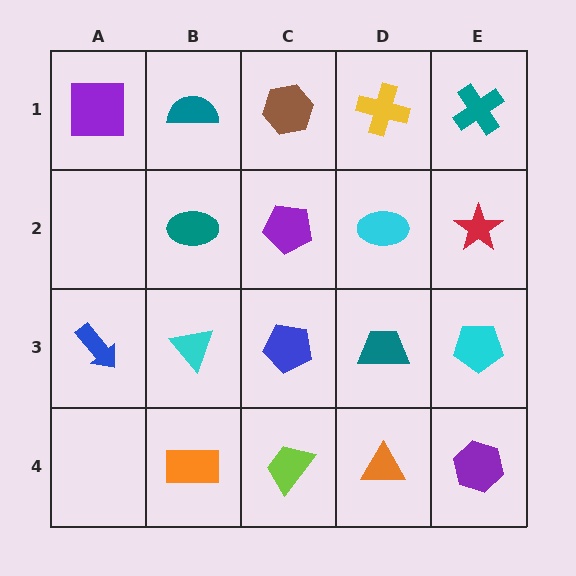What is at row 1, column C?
A brown hexagon.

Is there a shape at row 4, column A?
No, that cell is empty.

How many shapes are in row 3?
5 shapes.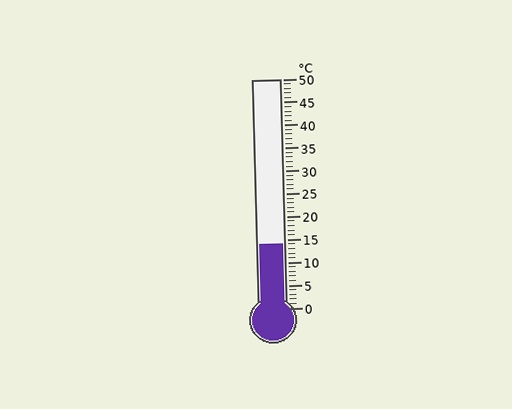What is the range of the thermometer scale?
The thermometer scale ranges from 0°C to 50°C.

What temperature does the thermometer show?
The thermometer shows approximately 14°C.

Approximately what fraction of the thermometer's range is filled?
The thermometer is filled to approximately 30% of its range.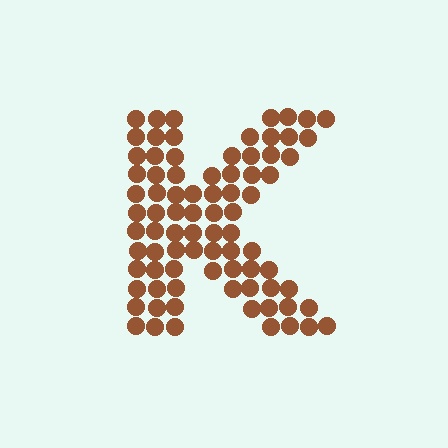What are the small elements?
The small elements are circles.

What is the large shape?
The large shape is the letter K.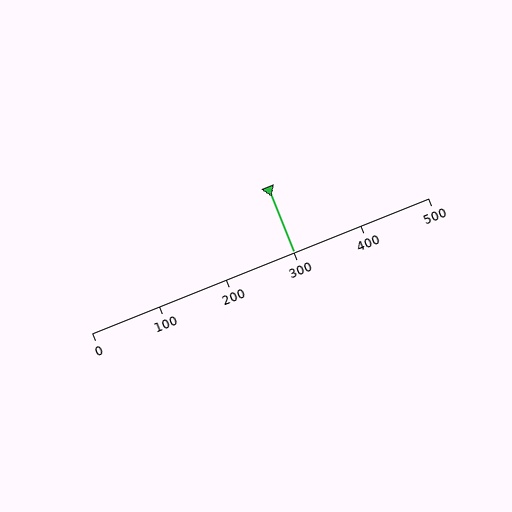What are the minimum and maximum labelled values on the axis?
The axis runs from 0 to 500.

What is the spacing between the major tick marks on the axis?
The major ticks are spaced 100 apart.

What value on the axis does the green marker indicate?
The marker indicates approximately 300.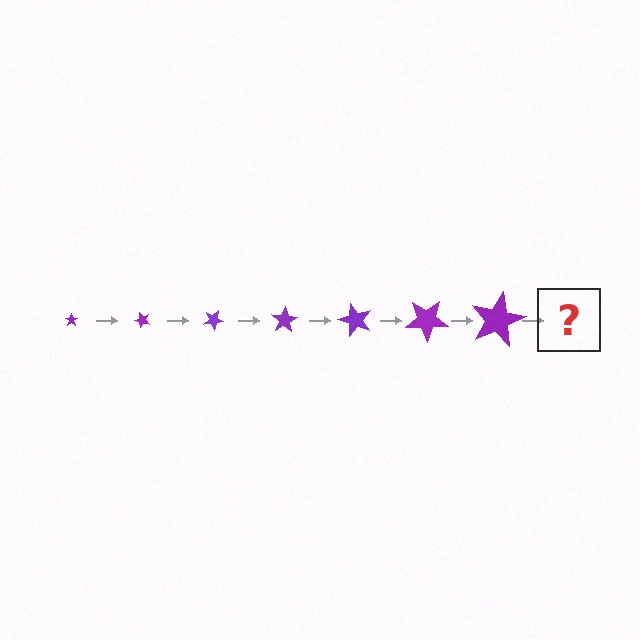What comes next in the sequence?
The next element should be a star, larger than the previous one and rotated 350 degrees from the start.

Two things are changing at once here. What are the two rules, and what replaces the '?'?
The two rules are that the star grows larger each step and it rotates 50 degrees each step. The '?' should be a star, larger than the previous one and rotated 350 degrees from the start.